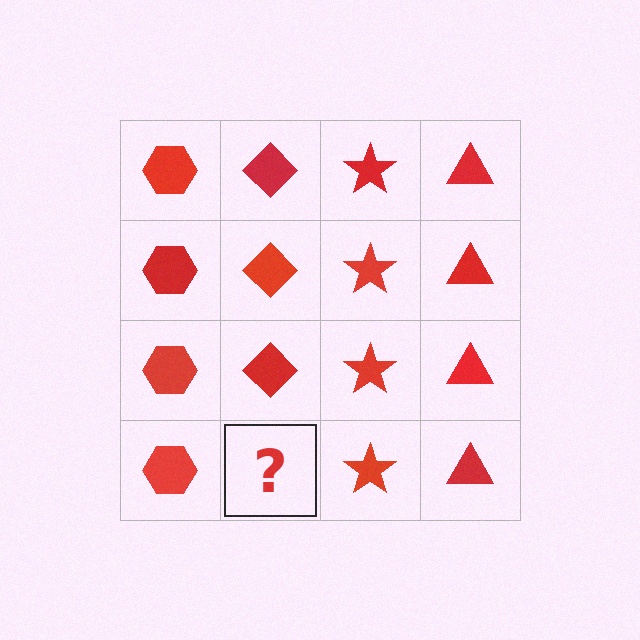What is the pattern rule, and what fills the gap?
The rule is that each column has a consistent shape. The gap should be filled with a red diamond.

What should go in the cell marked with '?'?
The missing cell should contain a red diamond.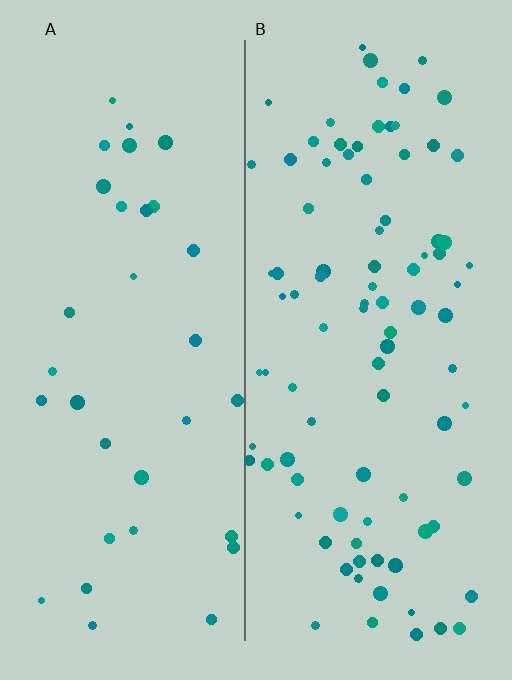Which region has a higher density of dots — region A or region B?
B (the right).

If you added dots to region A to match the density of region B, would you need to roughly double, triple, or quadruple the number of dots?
Approximately triple.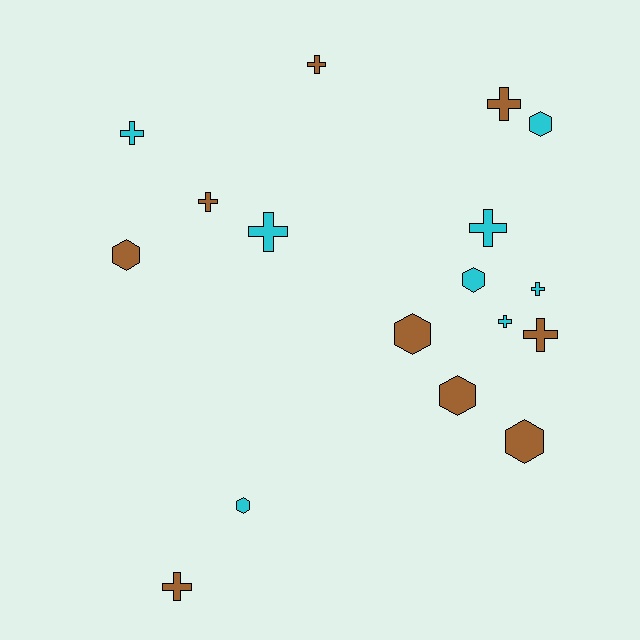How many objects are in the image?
There are 17 objects.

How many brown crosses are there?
There are 5 brown crosses.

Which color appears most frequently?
Brown, with 9 objects.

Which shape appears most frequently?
Cross, with 10 objects.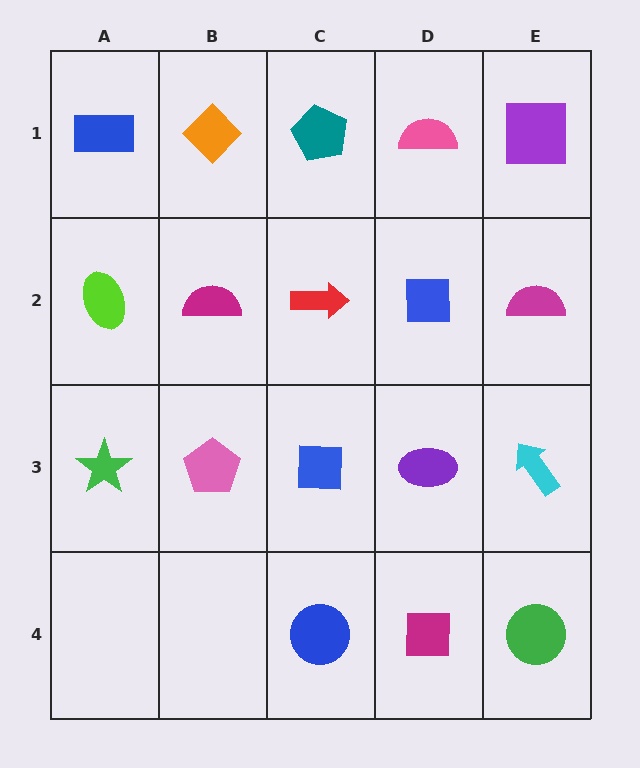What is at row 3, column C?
A blue square.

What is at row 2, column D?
A blue square.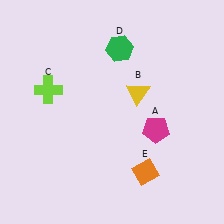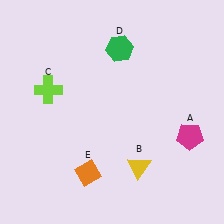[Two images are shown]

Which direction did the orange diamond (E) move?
The orange diamond (E) moved left.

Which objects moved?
The objects that moved are: the magenta pentagon (A), the yellow triangle (B), the orange diamond (E).